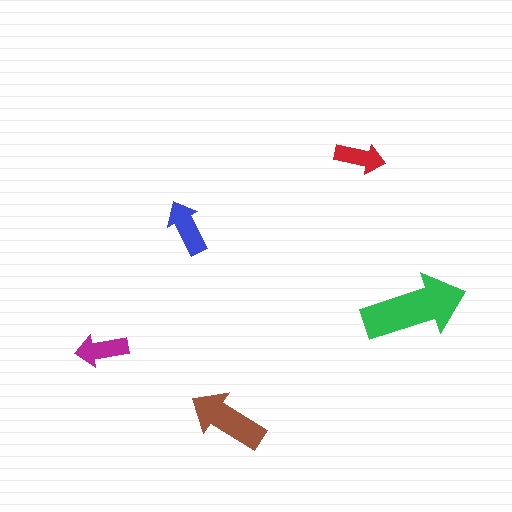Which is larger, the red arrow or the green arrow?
The green one.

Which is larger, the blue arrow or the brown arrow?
The brown one.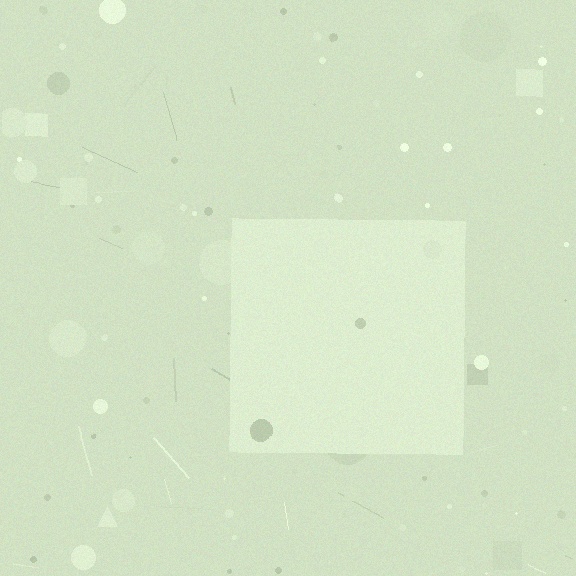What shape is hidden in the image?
A square is hidden in the image.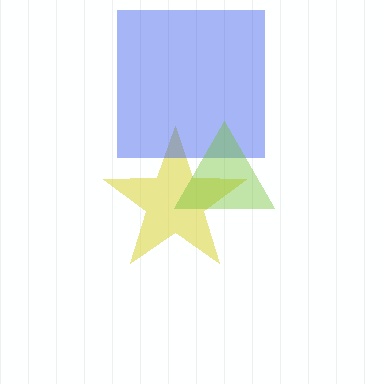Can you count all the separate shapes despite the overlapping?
Yes, there are 3 separate shapes.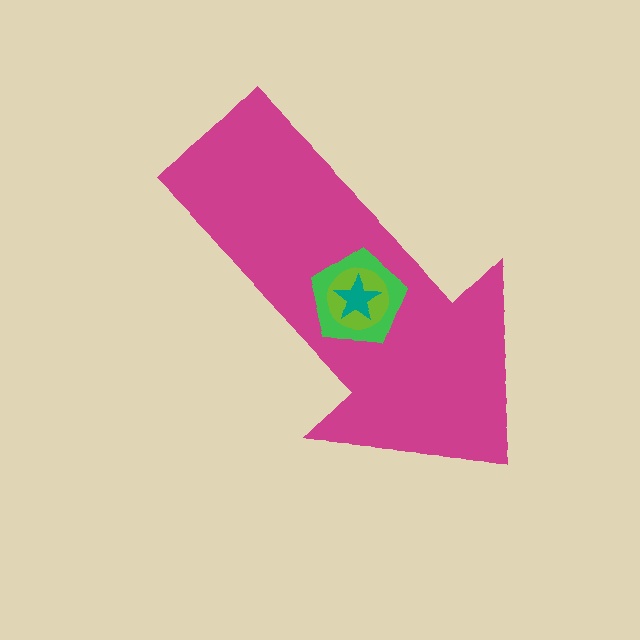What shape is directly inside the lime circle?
The teal star.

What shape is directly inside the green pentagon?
The lime circle.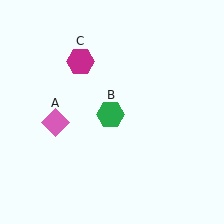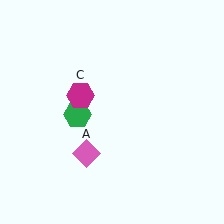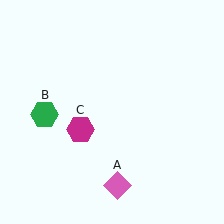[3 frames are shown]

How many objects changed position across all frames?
3 objects changed position: pink diamond (object A), green hexagon (object B), magenta hexagon (object C).